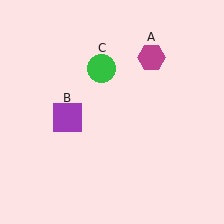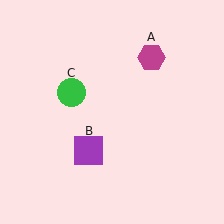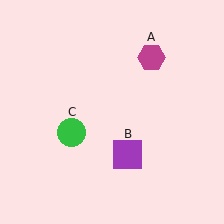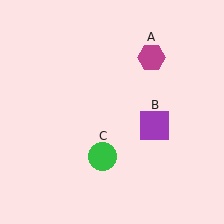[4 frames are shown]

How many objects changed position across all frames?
2 objects changed position: purple square (object B), green circle (object C).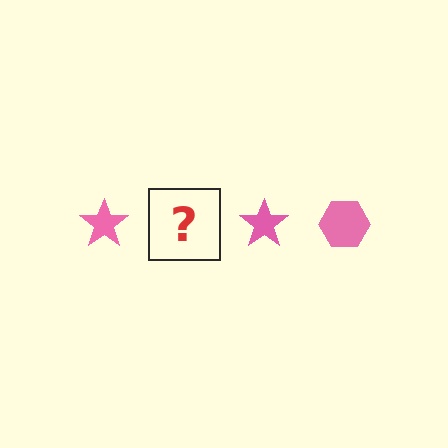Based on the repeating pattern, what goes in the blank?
The blank should be a pink hexagon.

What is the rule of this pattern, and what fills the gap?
The rule is that the pattern cycles through star, hexagon shapes in pink. The gap should be filled with a pink hexagon.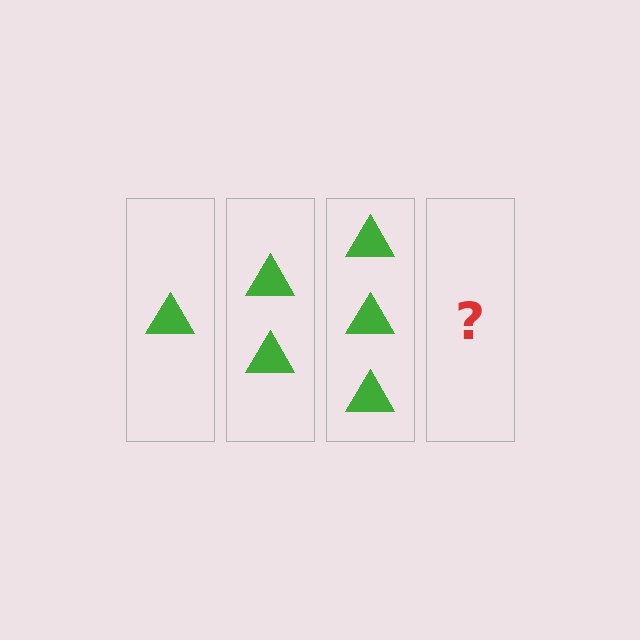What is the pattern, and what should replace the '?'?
The pattern is that each step adds one more triangle. The '?' should be 4 triangles.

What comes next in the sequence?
The next element should be 4 triangles.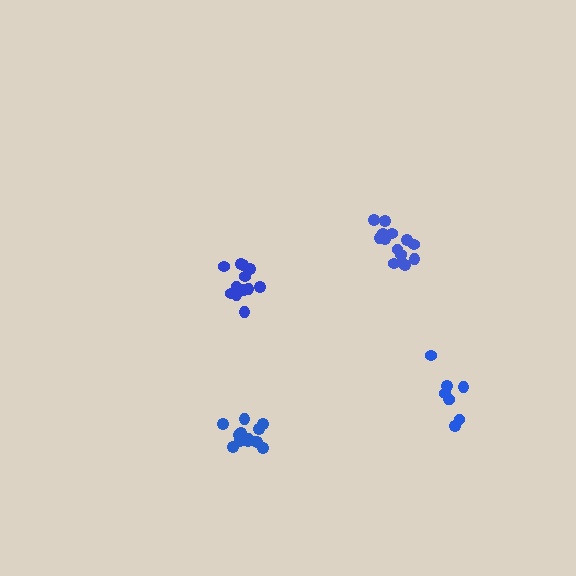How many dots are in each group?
Group 1: 13 dots, Group 2: 14 dots, Group 3: 8 dots, Group 4: 13 dots (48 total).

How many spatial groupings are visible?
There are 4 spatial groupings.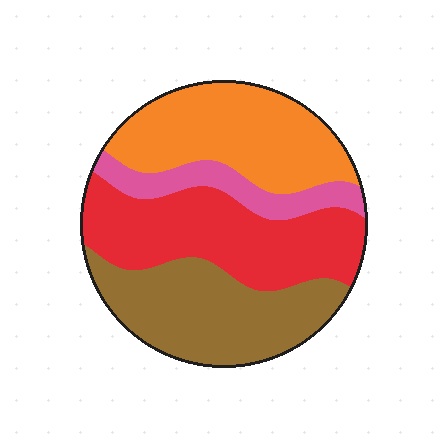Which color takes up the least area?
Pink, at roughly 10%.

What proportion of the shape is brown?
Brown covers 29% of the shape.